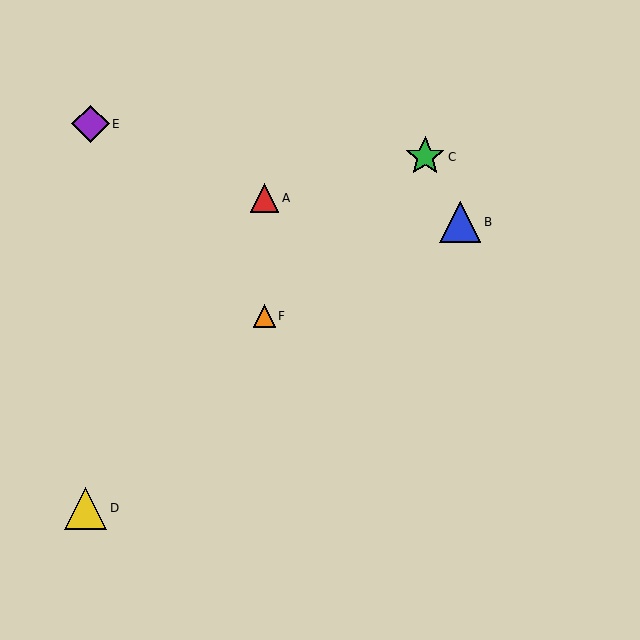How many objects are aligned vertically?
2 objects (A, F) are aligned vertically.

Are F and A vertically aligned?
Yes, both are at x≈264.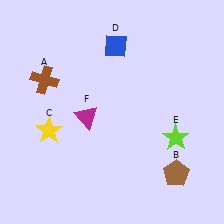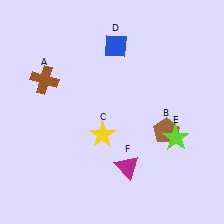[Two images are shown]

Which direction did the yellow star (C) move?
The yellow star (C) moved right.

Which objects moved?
The objects that moved are: the brown pentagon (B), the yellow star (C), the magenta triangle (F).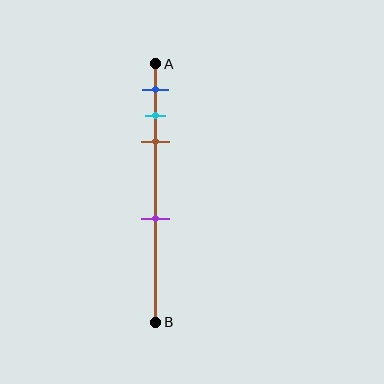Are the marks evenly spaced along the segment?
No, the marks are not evenly spaced.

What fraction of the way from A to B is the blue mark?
The blue mark is approximately 10% (0.1) of the way from A to B.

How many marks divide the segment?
There are 4 marks dividing the segment.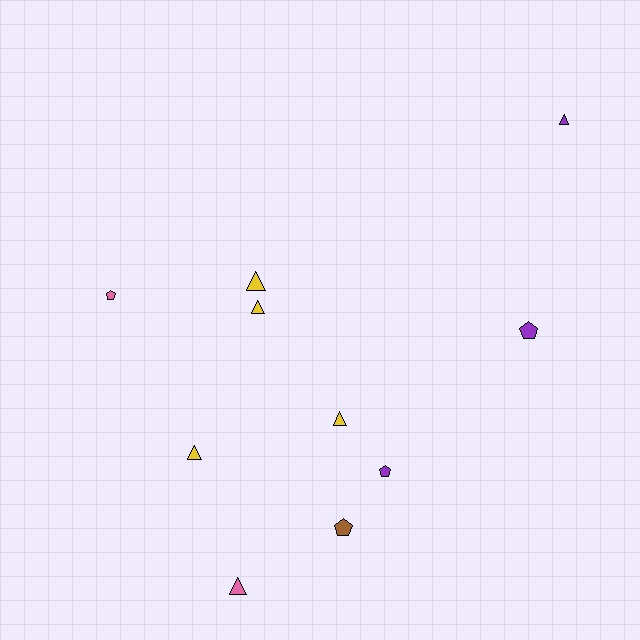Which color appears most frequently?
Yellow, with 4 objects.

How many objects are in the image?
There are 10 objects.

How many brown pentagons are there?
There is 1 brown pentagon.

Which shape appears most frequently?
Triangle, with 6 objects.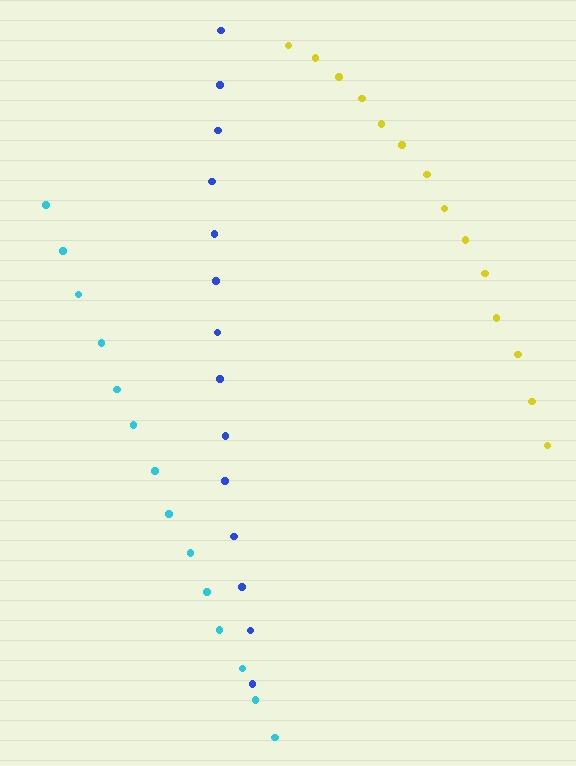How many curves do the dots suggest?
There are 3 distinct paths.